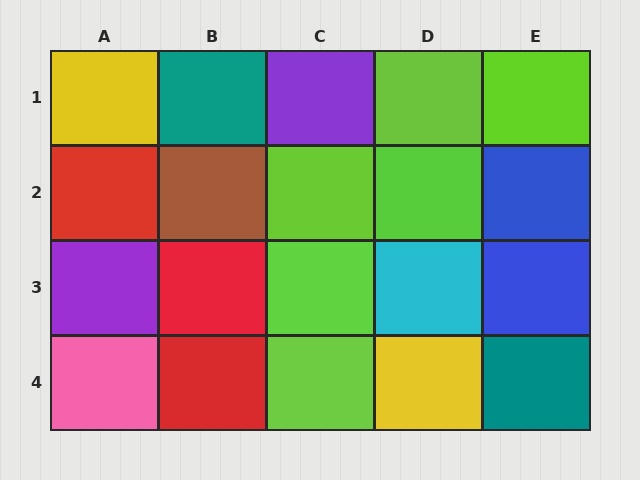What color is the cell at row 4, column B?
Red.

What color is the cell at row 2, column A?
Red.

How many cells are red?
3 cells are red.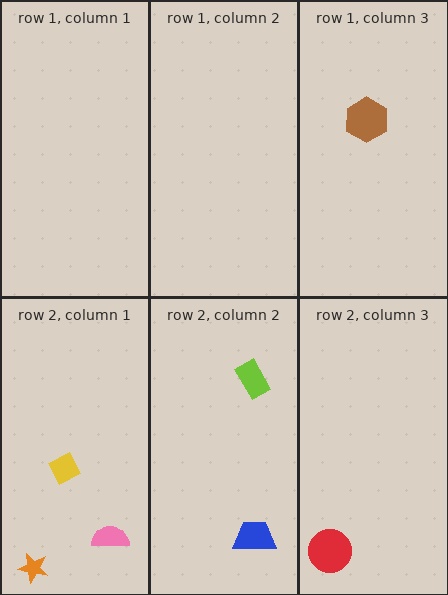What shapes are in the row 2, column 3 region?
The red circle.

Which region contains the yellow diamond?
The row 2, column 1 region.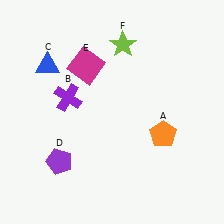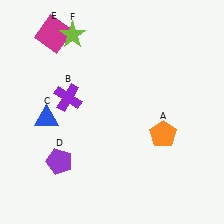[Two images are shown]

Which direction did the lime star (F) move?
The lime star (F) moved left.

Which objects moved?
The objects that moved are: the blue triangle (C), the magenta square (E), the lime star (F).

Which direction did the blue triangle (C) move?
The blue triangle (C) moved down.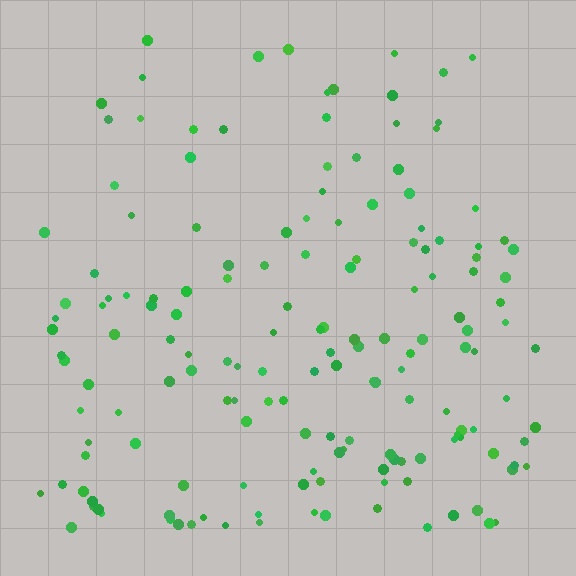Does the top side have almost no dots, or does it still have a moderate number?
Still a moderate number, just noticeably fewer than the bottom.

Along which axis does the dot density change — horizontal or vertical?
Vertical.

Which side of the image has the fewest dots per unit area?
The top.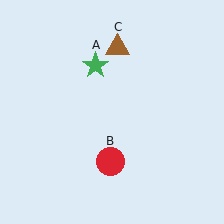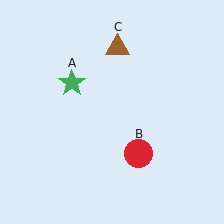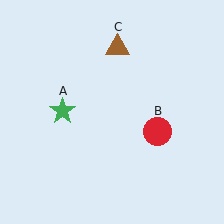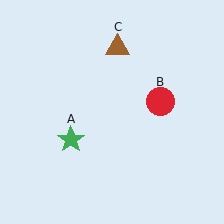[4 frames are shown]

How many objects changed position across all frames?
2 objects changed position: green star (object A), red circle (object B).